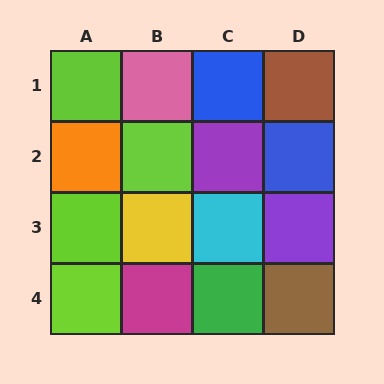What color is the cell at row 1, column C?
Blue.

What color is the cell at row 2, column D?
Blue.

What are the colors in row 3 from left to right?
Lime, yellow, cyan, purple.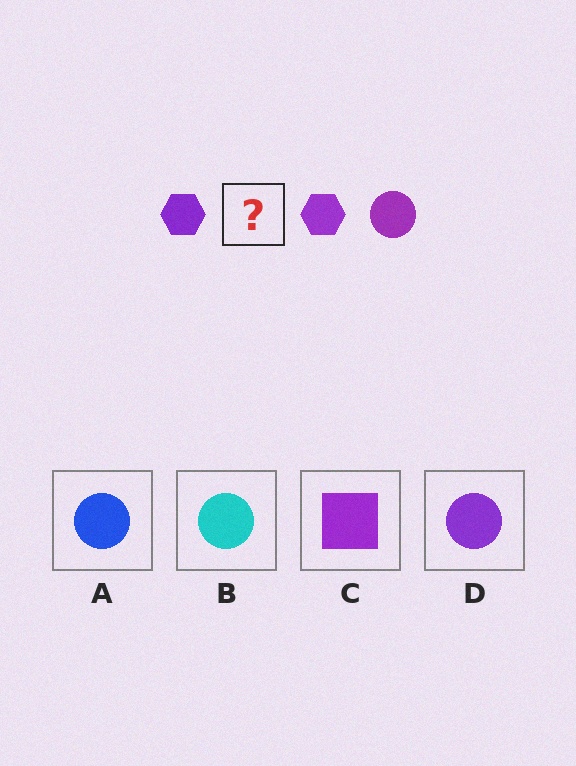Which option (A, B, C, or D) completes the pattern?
D.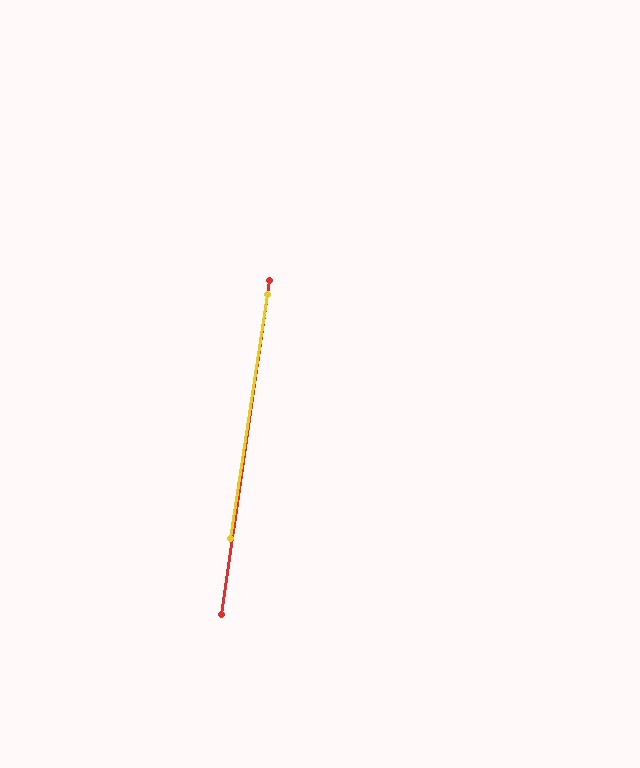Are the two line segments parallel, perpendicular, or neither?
Parallel — their directions differ by only 0.5°.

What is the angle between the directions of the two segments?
Approximately 0 degrees.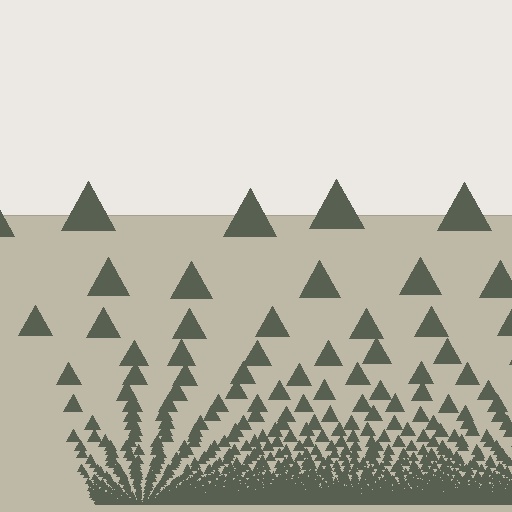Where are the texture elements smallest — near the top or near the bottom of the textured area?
Near the bottom.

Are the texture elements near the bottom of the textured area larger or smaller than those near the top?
Smaller. The gradient is inverted — elements near the bottom are smaller and denser.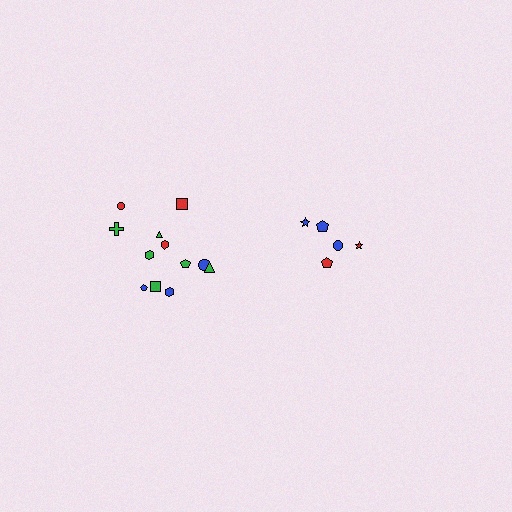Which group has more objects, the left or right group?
The left group.